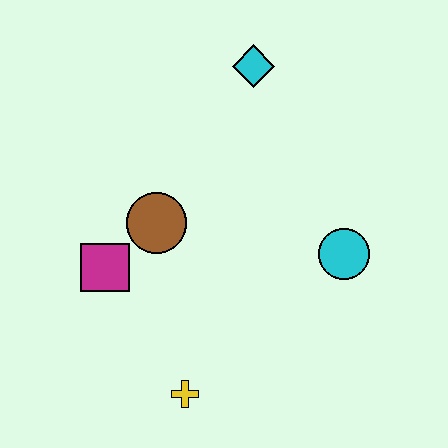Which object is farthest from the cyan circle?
The magenta square is farthest from the cyan circle.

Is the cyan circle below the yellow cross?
No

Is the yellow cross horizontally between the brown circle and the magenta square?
No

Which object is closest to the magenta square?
The brown circle is closest to the magenta square.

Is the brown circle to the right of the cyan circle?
No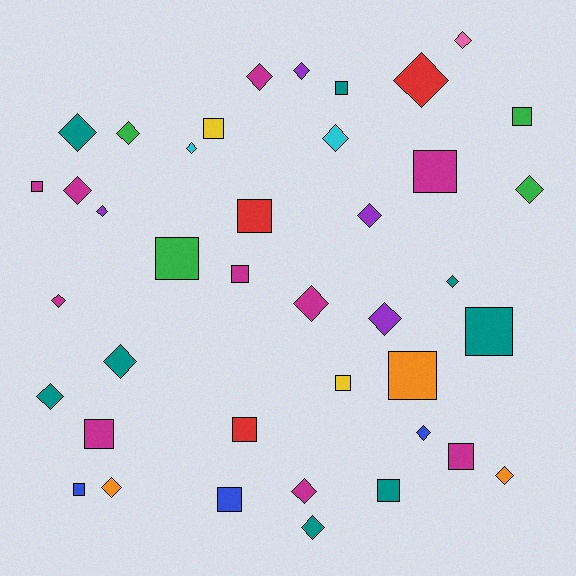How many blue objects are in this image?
There are 3 blue objects.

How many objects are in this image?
There are 40 objects.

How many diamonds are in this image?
There are 23 diamonds.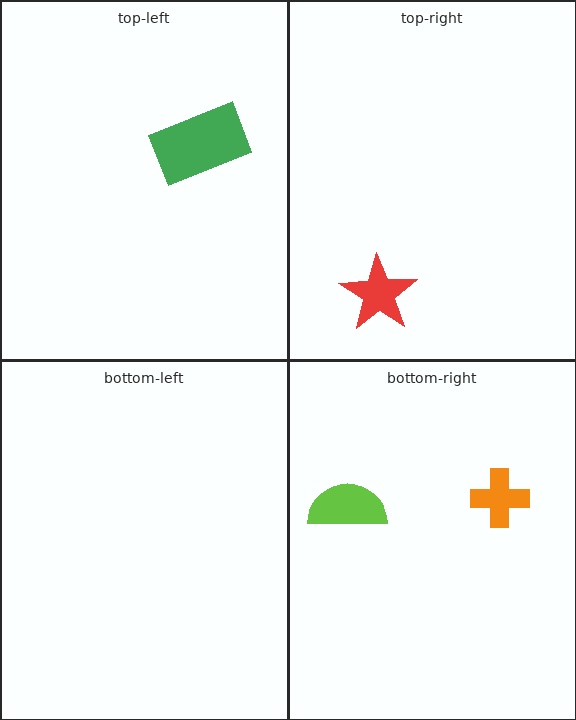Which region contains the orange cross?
The bottom-right region.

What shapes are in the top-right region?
The red star.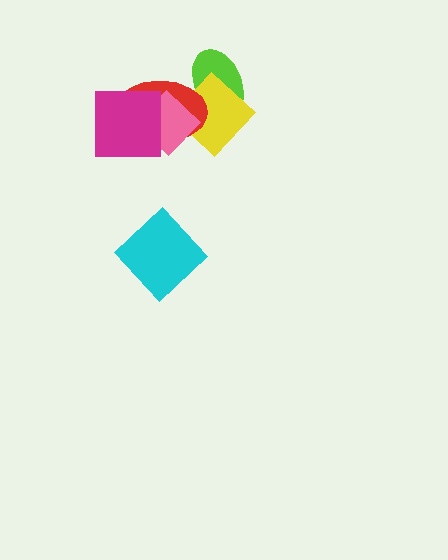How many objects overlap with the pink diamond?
3 objects overlap with the pink diamond.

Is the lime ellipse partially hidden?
Yes, it is partially covered by another shape.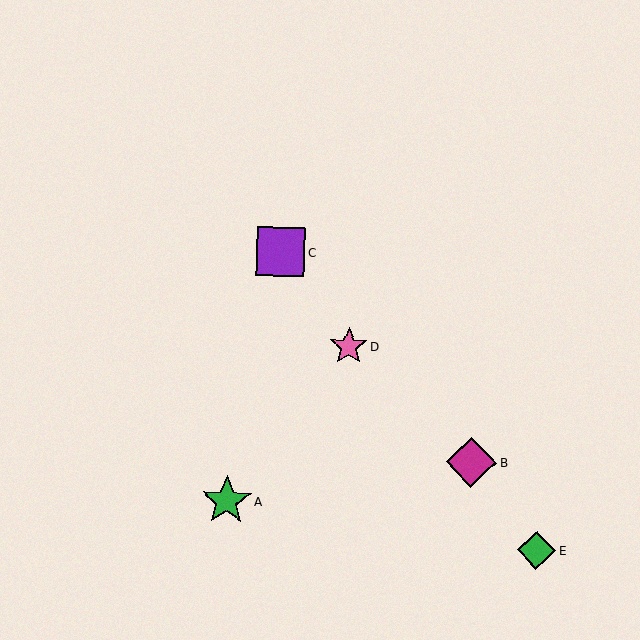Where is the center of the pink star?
The center of the pink star is at (349, 346).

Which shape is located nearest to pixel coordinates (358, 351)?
The pink star (labeled D) at (349, 346) is nearest to that location.